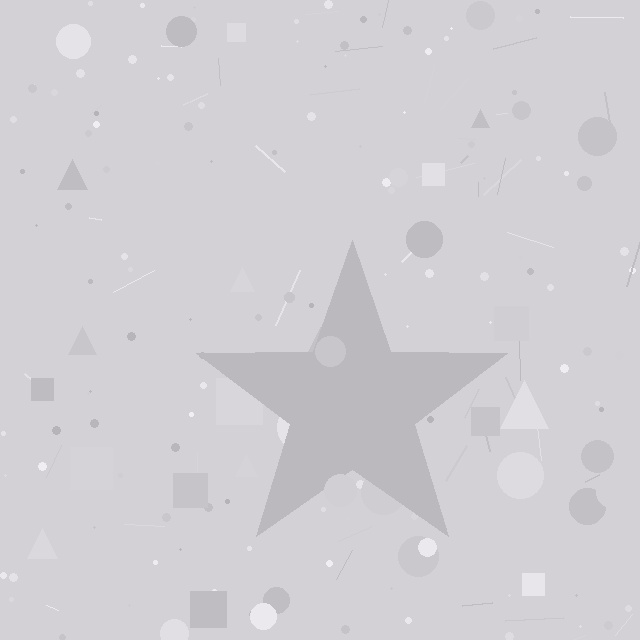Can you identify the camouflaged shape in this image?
The camouflaged shape is a star.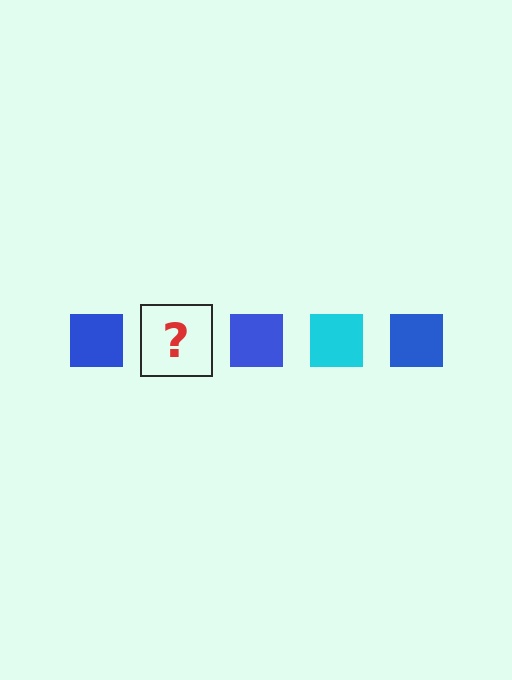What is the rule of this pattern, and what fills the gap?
The rule is that the pattern cycles through blue, cyan squares. The gap should be filled with a cyan square.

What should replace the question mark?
The question mark should be replaced with a cyan square.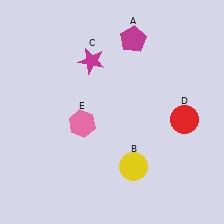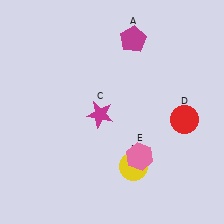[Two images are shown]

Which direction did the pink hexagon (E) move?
The pink hexagon (E) moved right.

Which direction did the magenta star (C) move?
The magenta star (C) moved down.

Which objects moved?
The objects that moved are: the magenta star (C), the pink hexagon (E).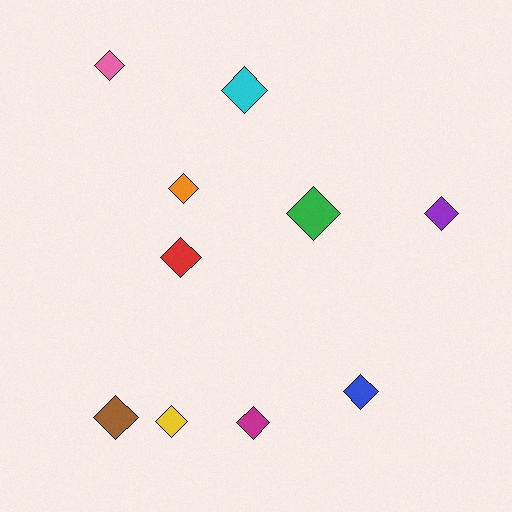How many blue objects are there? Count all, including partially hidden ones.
There is 1 blue object.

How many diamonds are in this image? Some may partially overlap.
There are 10 diamonds.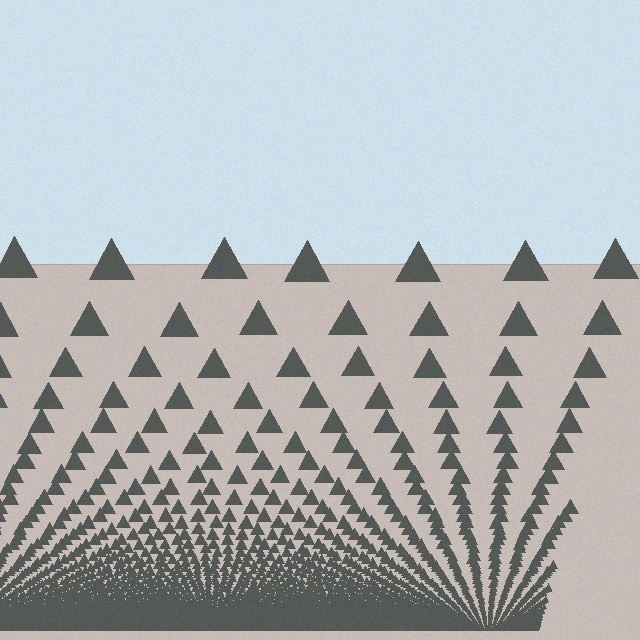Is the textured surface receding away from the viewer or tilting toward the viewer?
The surface appears to tilt toward the viewer. Texture elements get larger and sparser toward the top.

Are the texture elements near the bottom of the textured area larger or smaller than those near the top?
Smaller. The gradient is inverted — elements near the bottom are smaller and denser.